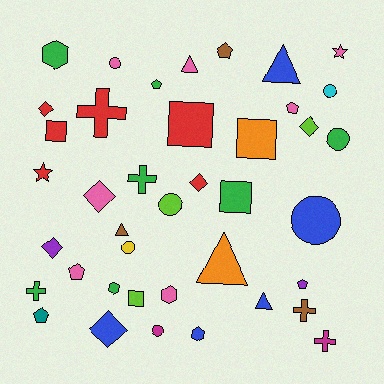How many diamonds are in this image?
There are 6 diamonds.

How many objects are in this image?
There are 40 objects.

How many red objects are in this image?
There are 6 red objects.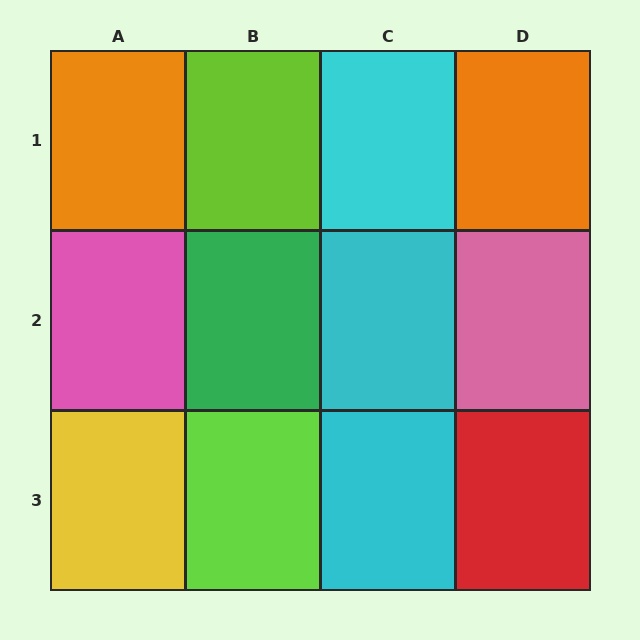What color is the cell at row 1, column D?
Orange.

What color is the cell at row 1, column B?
Lime.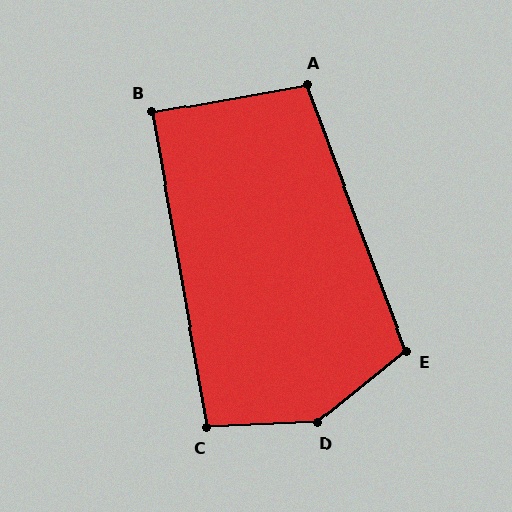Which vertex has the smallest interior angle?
B, at approximately 90 degrees.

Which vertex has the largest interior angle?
D, at approximately 143 degrees.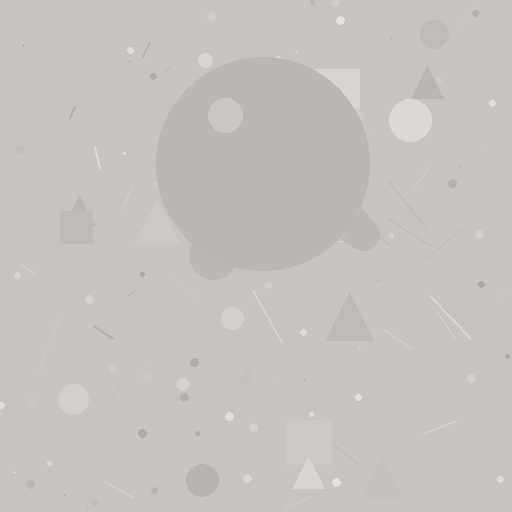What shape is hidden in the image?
A circle is hidden in the image.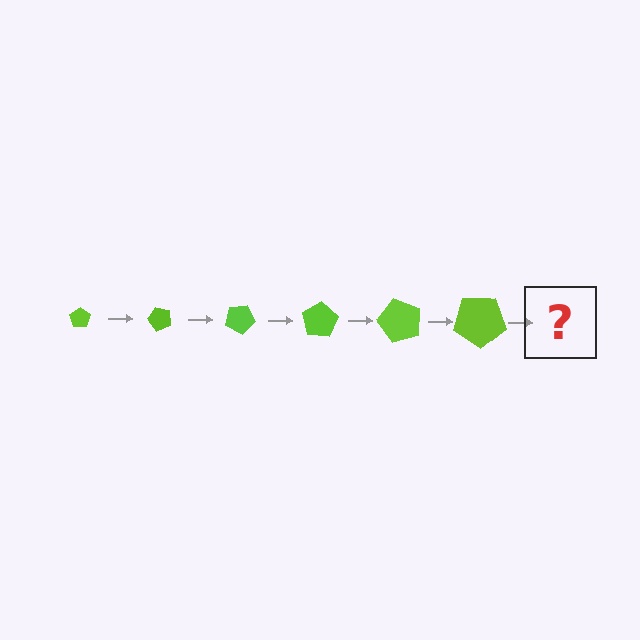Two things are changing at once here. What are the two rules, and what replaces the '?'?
The two rules are that the pentagon grows larger each step and it rotates 50 degrees each step. The '?' should be a pentagon, larger than the previous one and rotated 300 degrees from the start.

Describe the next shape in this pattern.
It should be a pentagon, larger than the previous one and rotated 300 degrees from the start.